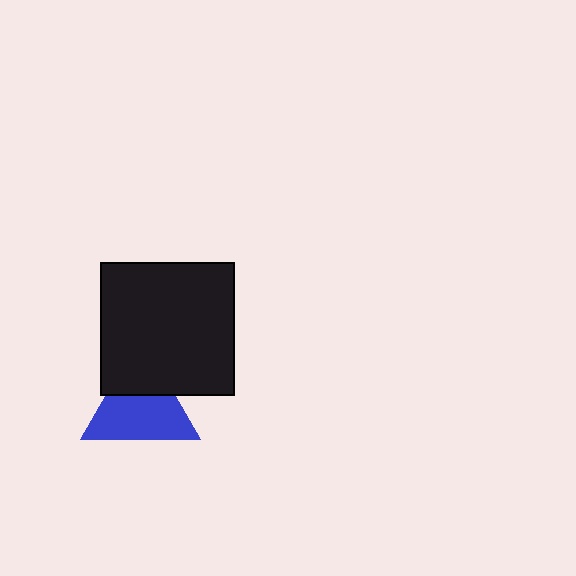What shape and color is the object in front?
The object in front is a black square.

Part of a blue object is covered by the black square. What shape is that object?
It is a triangle.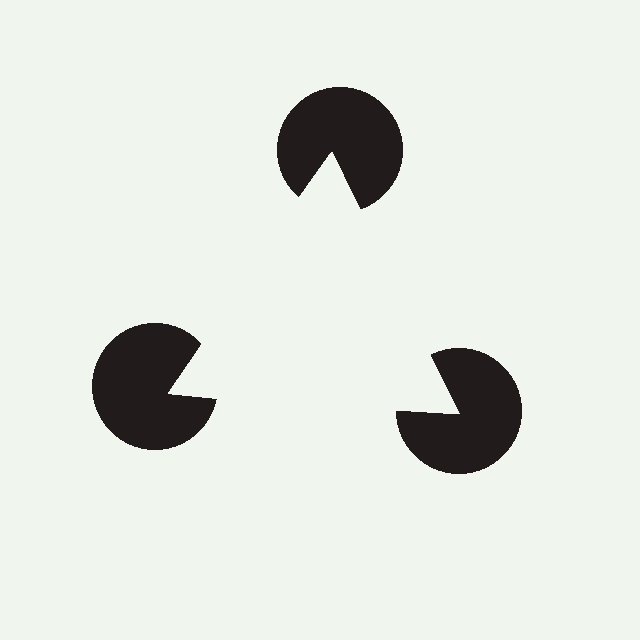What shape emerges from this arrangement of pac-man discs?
An illusory triangle — its edges are inferred from the aligned wedge cuts in the pac-man discs, not physically drawn.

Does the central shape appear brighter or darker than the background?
It typically appears slightly brighter than the background, even though no actual brightness change is drawn.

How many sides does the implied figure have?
3 sides.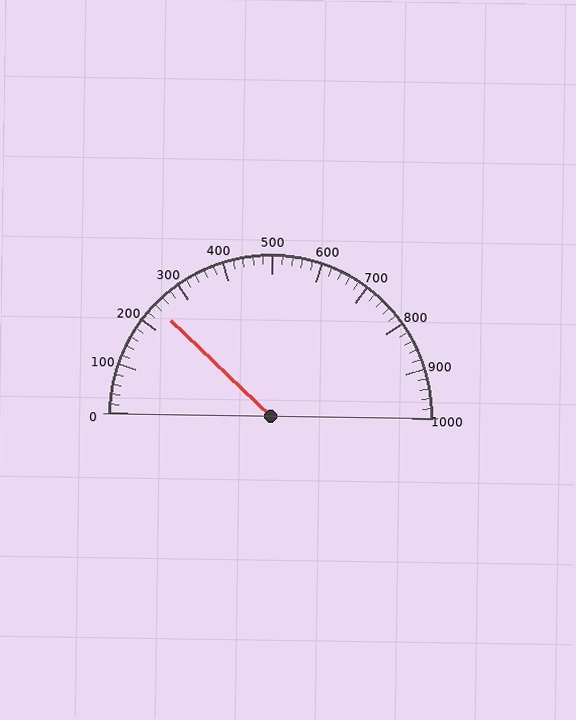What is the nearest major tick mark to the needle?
The nearest major tick mark is 200.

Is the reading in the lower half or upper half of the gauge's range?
The reading is in the lower half of the range (0 to 1000).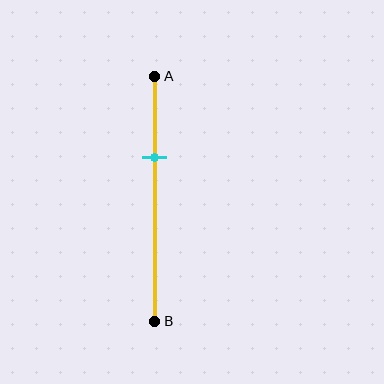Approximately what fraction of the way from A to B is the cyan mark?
The cyan mark is approximately 35% of the way from A to B.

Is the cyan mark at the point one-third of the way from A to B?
Yes, the mark is approximately at the one-third point.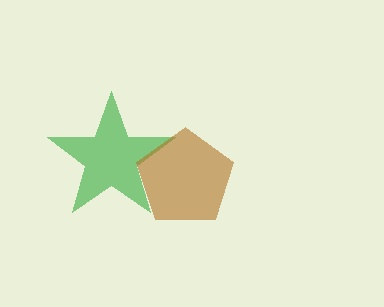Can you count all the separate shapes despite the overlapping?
Yes, there are 2 separate shapes.